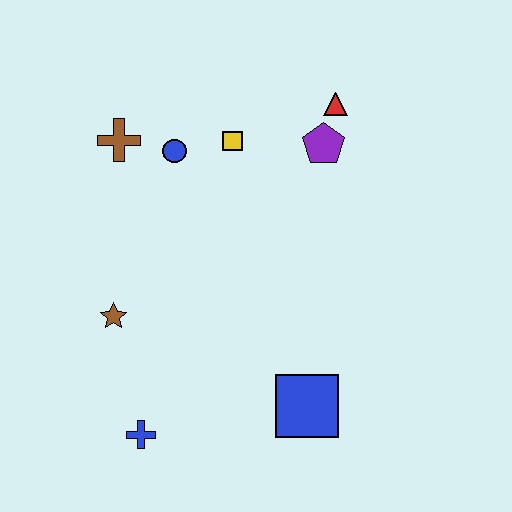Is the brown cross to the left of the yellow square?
Yes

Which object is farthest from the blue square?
The brown cross is farthest from the blue square.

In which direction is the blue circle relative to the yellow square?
The blue circle is to the left of the yellow square.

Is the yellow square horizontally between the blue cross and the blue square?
Yes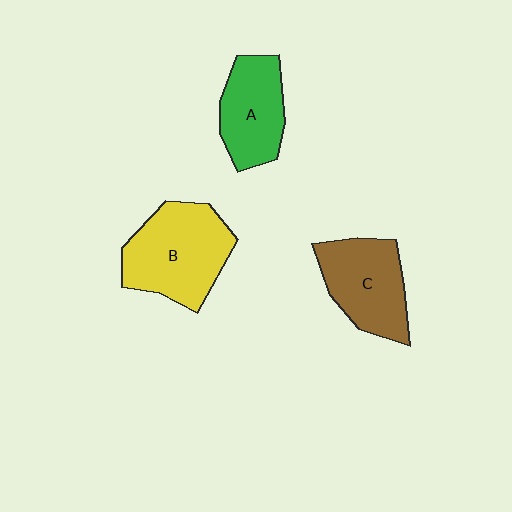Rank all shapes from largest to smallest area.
From largest to smallest: B (yellow), C (brown), A (green).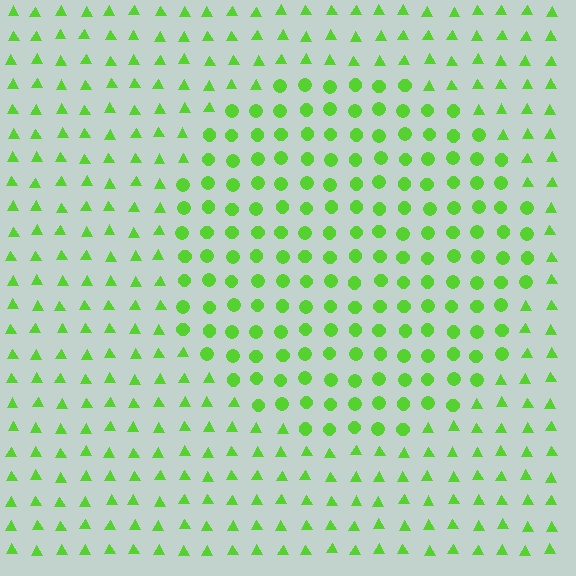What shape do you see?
I see a circle.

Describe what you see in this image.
The image is filled with small lime elements arranged in a uniform grid. A circle-shaped region contains circles, while the surrounding area contains triangles. The boundary is defined purely by the change in element shape.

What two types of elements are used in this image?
The image uses circles inside the circle region and triangles outside it.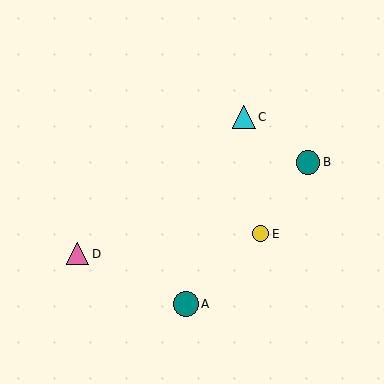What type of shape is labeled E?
Shape E is a yellow circle.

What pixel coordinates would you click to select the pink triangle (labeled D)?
Click at (78, 254) to select the pink triangle D.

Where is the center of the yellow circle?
The center of the yellow circle is at (261, 234).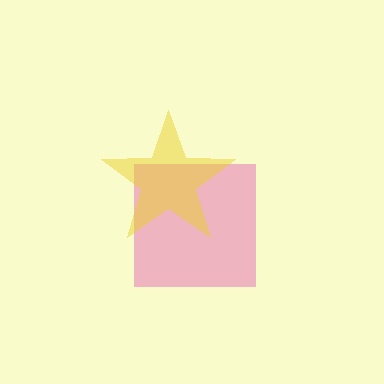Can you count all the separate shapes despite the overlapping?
Yes, there are 2 separate shapes.